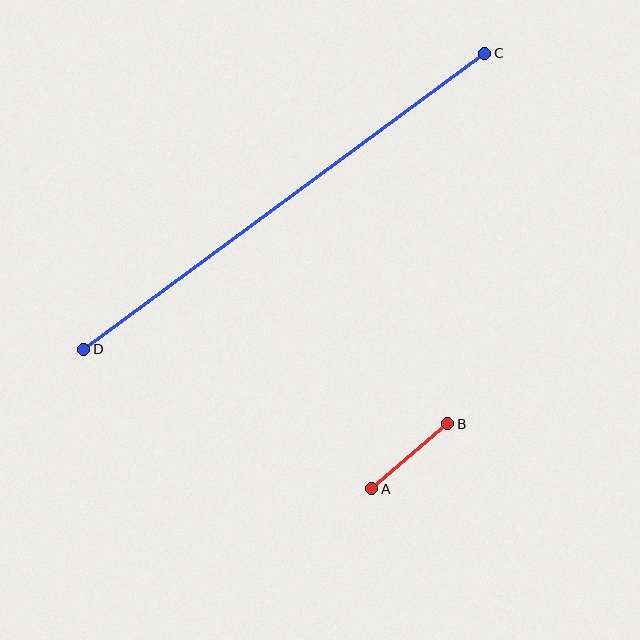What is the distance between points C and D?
The distance is approximately 498 pixels.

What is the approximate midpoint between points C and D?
The midpoint is at approximately (284, 201) pixels.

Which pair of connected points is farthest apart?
Points C and D are farthest apart.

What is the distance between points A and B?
The distance is approximately 100 pixels.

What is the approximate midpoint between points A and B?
The midpoint is at approximately (410, 456) pixels.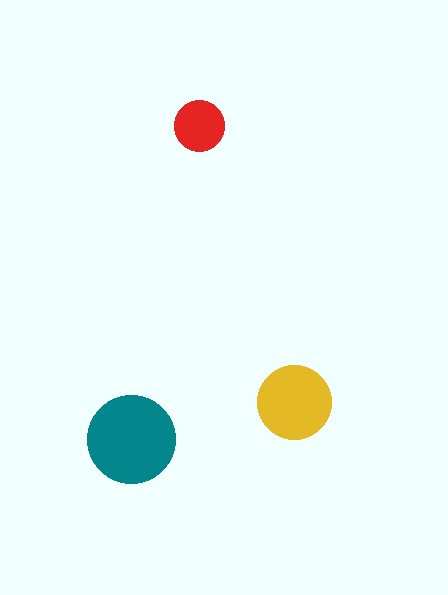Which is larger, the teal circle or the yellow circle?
The teal one.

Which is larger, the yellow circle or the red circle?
The yellow one.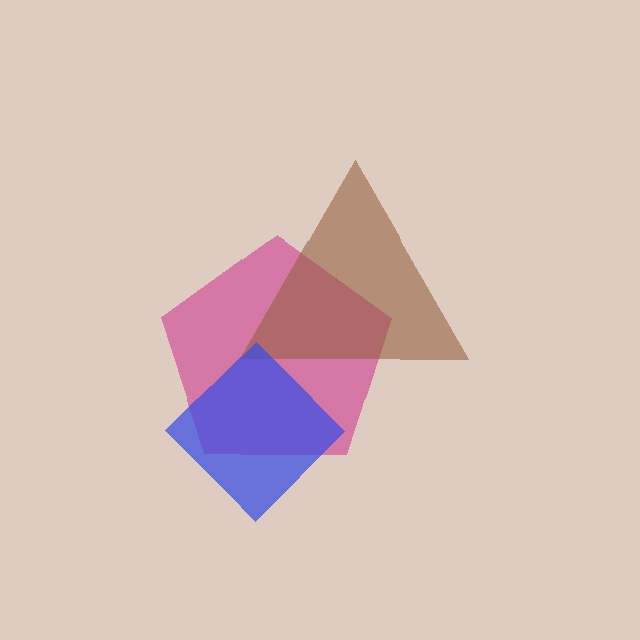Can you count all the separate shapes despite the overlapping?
Yes, there are 3 separate shapes.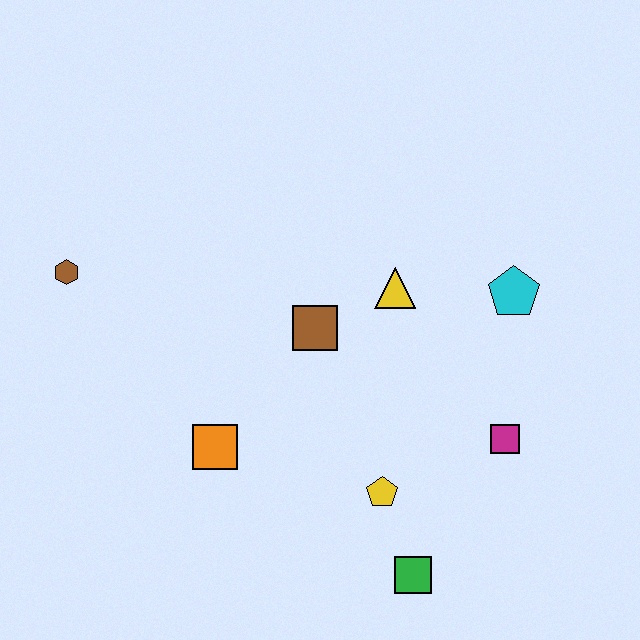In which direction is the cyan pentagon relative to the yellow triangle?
The cyan pentagon is to the right of the yellow triangle.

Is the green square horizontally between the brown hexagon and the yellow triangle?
No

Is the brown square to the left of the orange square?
No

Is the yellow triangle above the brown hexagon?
No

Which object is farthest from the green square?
The brown hexagon is farthest from the green square.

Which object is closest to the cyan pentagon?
The yellow triangle is closest to the cyan pentagon.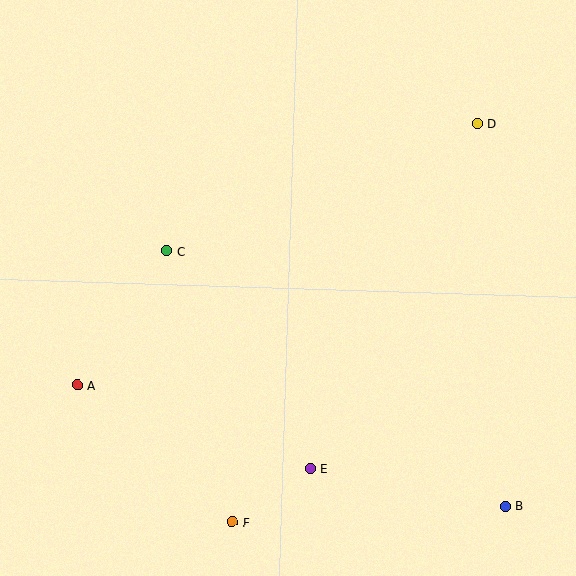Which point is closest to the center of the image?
Point C at (167, 251) is closest to the center.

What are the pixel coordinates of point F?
Point F is at (232, 522).